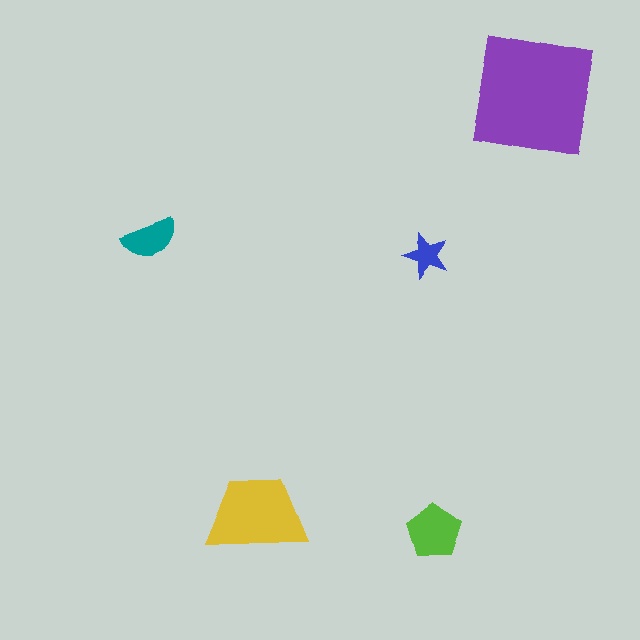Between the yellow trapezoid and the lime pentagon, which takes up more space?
The yellow trapezoid.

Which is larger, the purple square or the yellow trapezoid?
The purple square.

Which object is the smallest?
The blue star.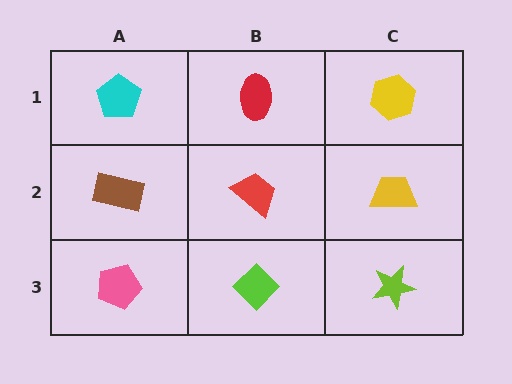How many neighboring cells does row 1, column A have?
2.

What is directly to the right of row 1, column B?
A yellow hexagon.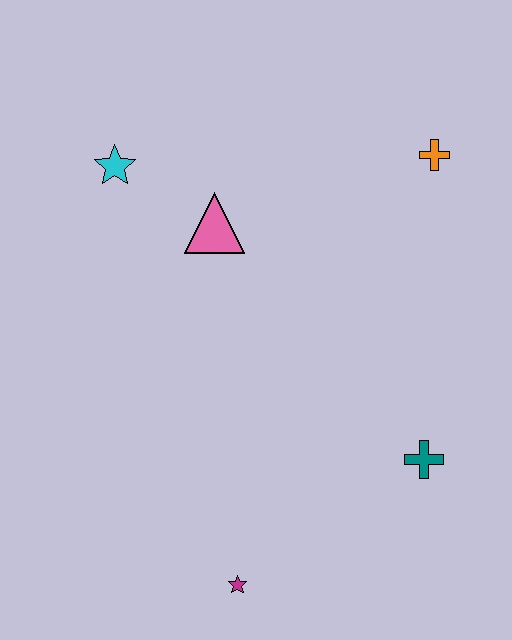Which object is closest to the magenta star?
The teal cross is closest to the magenta star.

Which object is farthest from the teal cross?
The cyan star is farthest from the teal cross.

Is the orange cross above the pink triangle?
Yes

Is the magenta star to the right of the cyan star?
Yes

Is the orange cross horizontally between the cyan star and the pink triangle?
No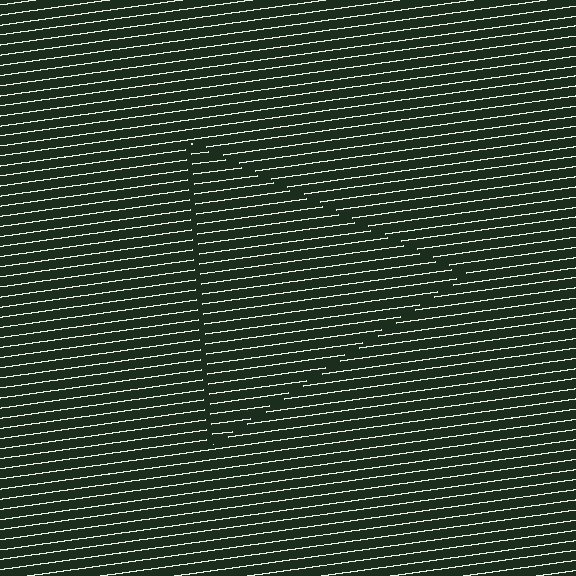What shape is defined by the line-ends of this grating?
An illusory triangle. The interior of the shape contains the same grating, shifted by half a period — the contour is defined by the phase discontinuity where line-ends from the inner and outer gratings abut.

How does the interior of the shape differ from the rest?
The interior of the shape contains the same grating, shifted by half a period — the contour is defined by the phase discontinuity where line-ends from the inner and outer gratings abut.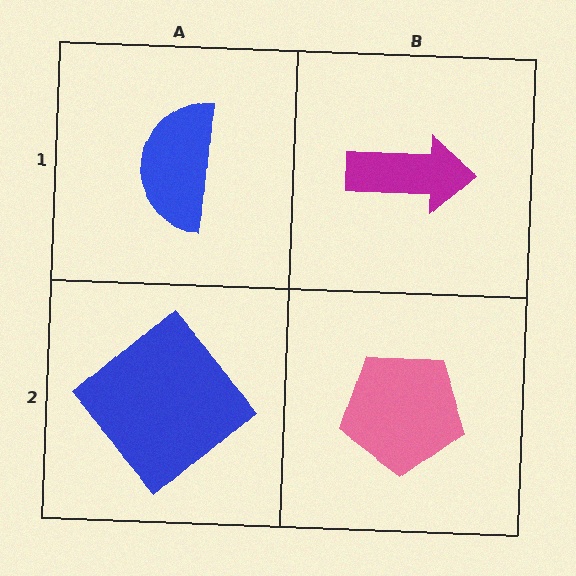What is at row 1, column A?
A blue semicircle.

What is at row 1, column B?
A magenta arrow.